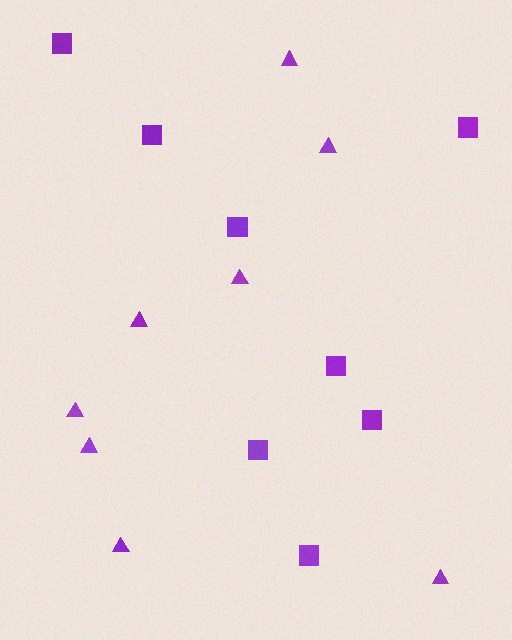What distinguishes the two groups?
There are 2 groups: one group of squares (8) and one group of triangles (8).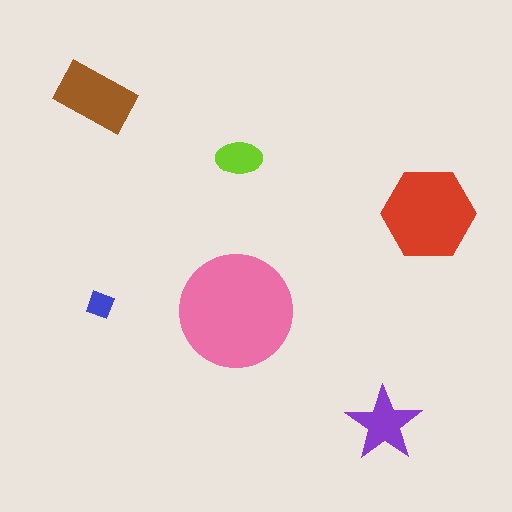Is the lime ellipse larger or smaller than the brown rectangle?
Smaller.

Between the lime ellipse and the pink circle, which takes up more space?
The pink circle.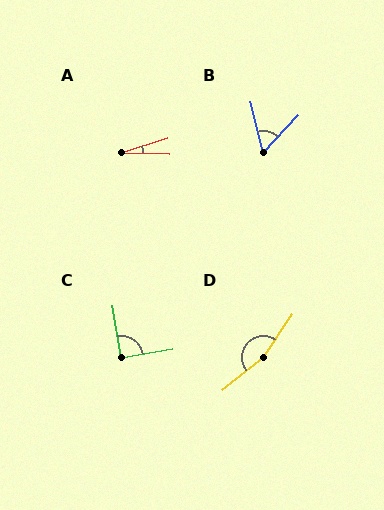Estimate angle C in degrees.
Approximately 89 degrees.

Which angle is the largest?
D, at approximately 162 degrees.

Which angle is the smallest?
A, at approximately 19 degrees.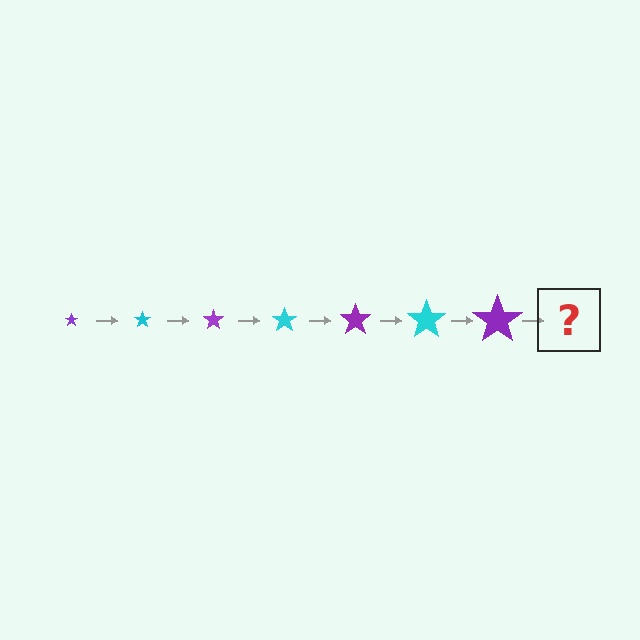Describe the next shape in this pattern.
It should be a cyan star, larger than the previous one.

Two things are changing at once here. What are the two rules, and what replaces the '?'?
The two rules are that the star grows larger each step and the color cycles through purple and cyan. The '?' should be a cyan star, larger than the previous one.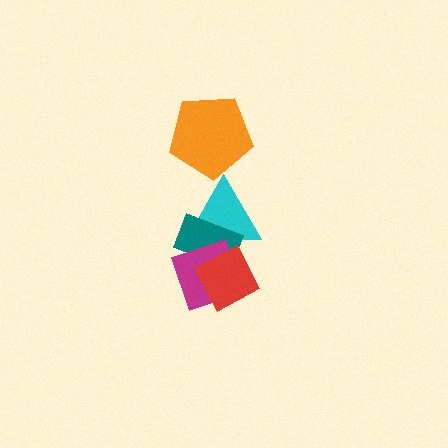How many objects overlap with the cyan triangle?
3 objects overlap with the cyan triangle.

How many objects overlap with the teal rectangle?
3 objects overlap with the teal rectangle.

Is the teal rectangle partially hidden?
Yes, it is partially covered by another shape.